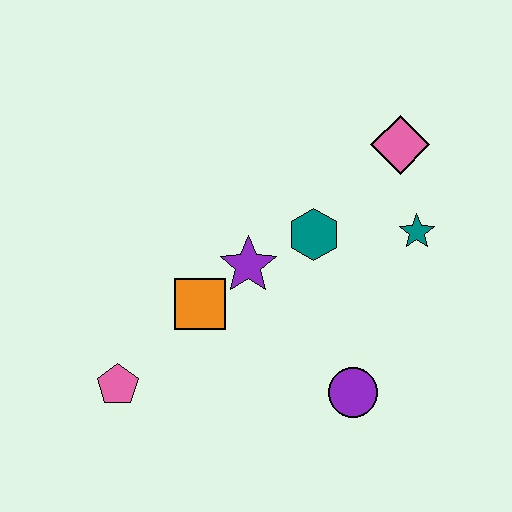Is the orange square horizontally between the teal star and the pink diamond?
No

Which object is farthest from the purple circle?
The pink diamond is farthest from the purple circle.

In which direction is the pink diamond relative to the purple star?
The pink diamond is to the right of the purple star.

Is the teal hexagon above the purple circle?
Yes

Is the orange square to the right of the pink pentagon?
Yes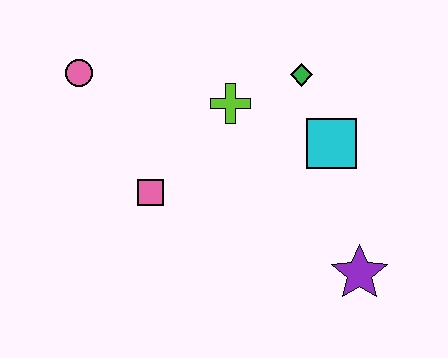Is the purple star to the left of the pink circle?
No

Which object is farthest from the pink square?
The purple star is farthest from the pink square.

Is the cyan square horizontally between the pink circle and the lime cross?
No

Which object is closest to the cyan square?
The green diamond is closest to the cyan square.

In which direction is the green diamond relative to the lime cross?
The green diamond is to the right of the lime cross.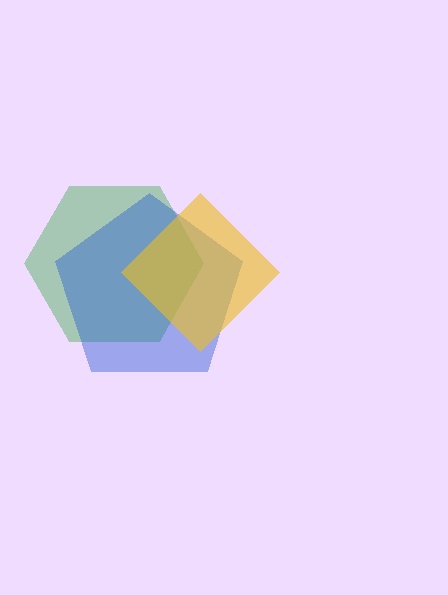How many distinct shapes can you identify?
There are 3 distinct shapes: a green hexagon, a blue pentagon, a yellow diamond.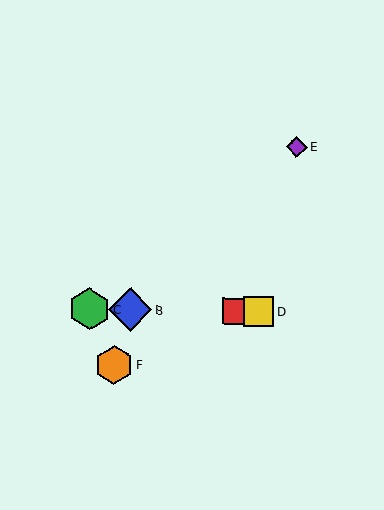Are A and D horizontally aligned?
Yes, both are at y≈311.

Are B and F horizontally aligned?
No, B is at y≈310 and F is at y≈365.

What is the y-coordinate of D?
Object D is at y≈312.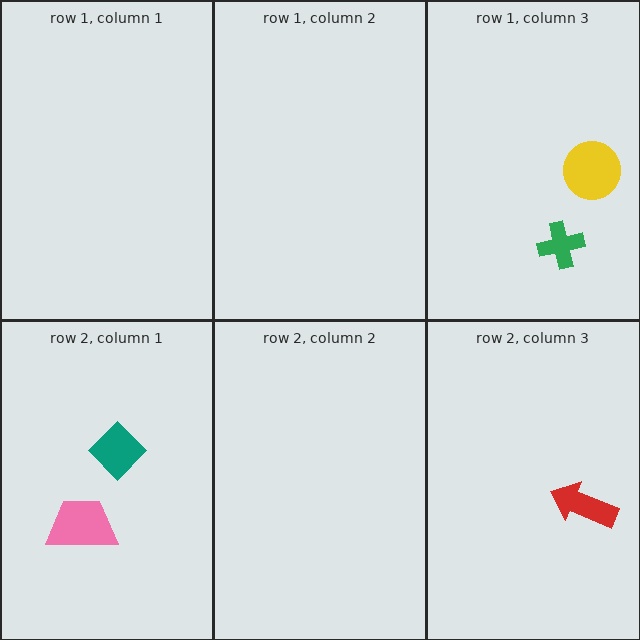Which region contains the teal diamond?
The row 2, column 1 region.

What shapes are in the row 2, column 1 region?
The pink trapezoid, the teal diamond.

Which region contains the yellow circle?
The row 1, column 3 region.